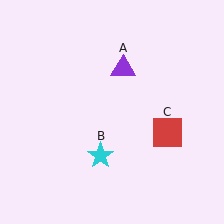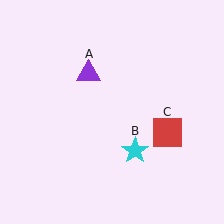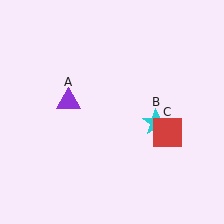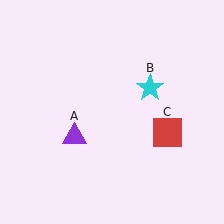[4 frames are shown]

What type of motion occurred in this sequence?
The purple triangle (object A), cyan star (object B) rotated counterclockwise around the center of the scene.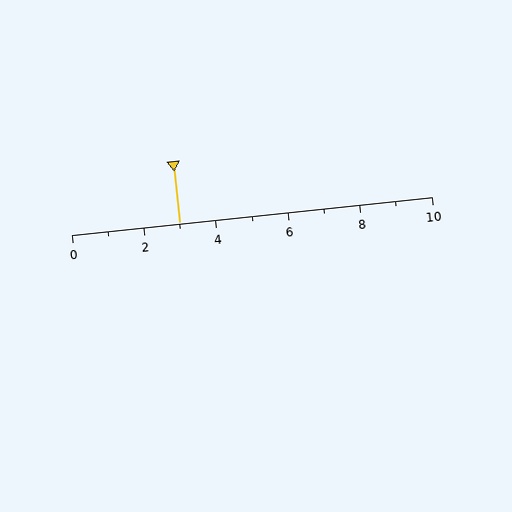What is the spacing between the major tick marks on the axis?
The major ticks are spaced 2 apart.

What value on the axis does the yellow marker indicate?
The marker indicates approximately 3.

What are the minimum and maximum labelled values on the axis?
The axis runs from 0 to 10.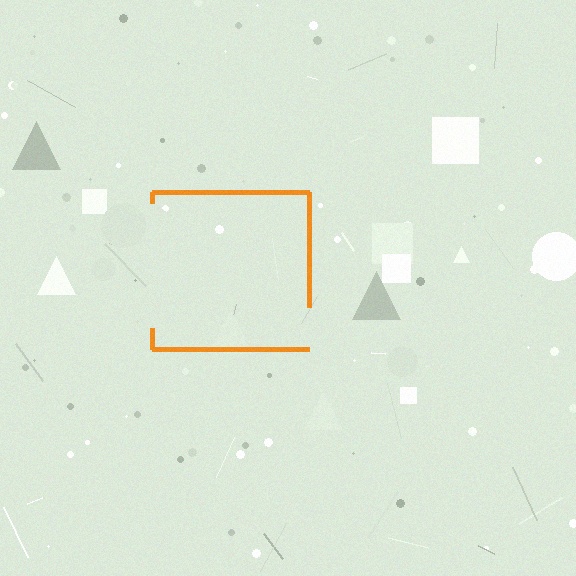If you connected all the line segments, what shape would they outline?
They would outline a square.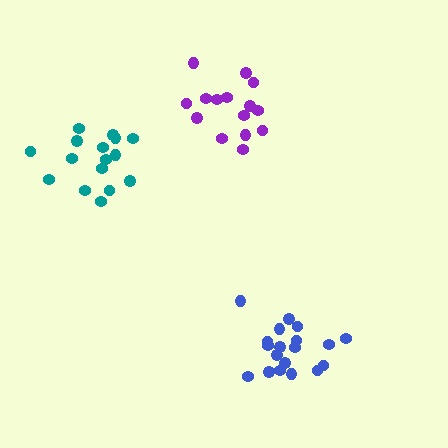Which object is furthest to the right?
The blue cluster is rightmost.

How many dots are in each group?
Group 1: 19 dots, Group 2: 15 dots, Group 3: 16 dots (50 total).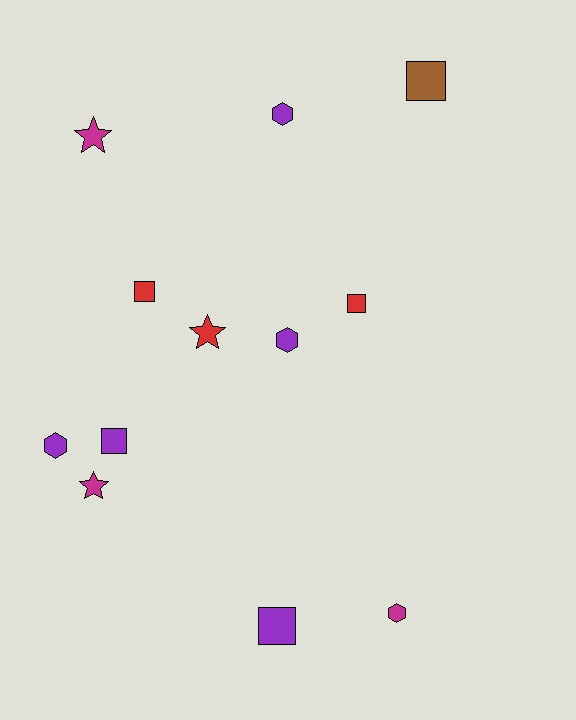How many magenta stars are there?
There are 2 magenta stars.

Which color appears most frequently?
Purple, with 5 objects.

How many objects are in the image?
There are 12 objects.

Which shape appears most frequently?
Square, with 5 objects.